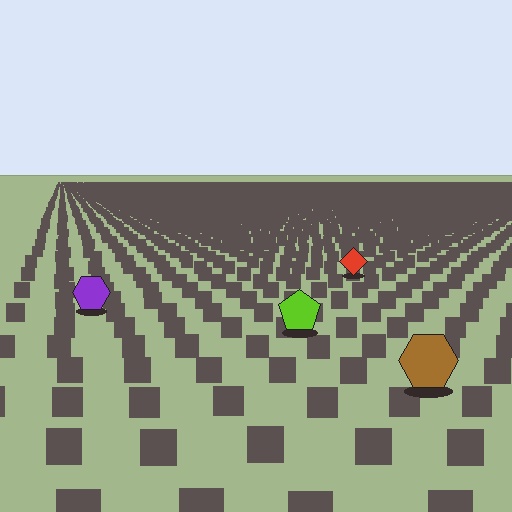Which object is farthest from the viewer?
The red diamond is farthest from the viewer. It appears smaller and the ground texture around it is denser.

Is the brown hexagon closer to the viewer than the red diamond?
Yes. The brown hexagon is closer — you can tell from the texture gradient: the ground texture is coarser near it.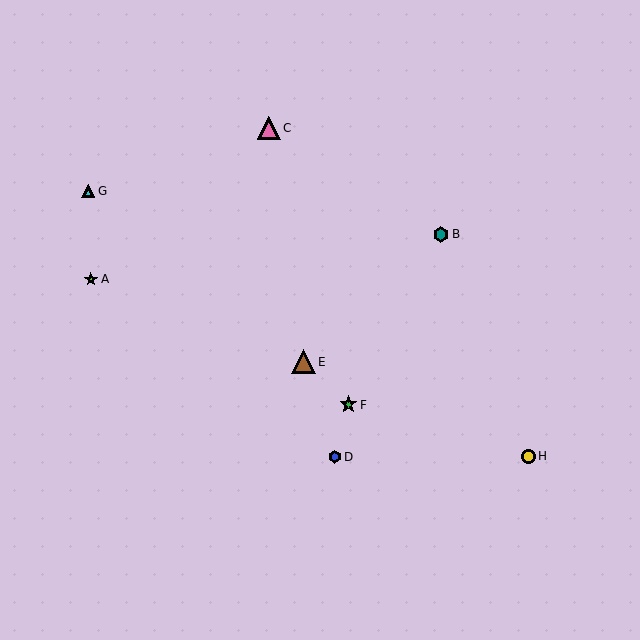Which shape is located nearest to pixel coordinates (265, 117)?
The pink triangle (labeled C) at (269, 128) is nearest to that location.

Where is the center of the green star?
The center of the green star is at (348, 405).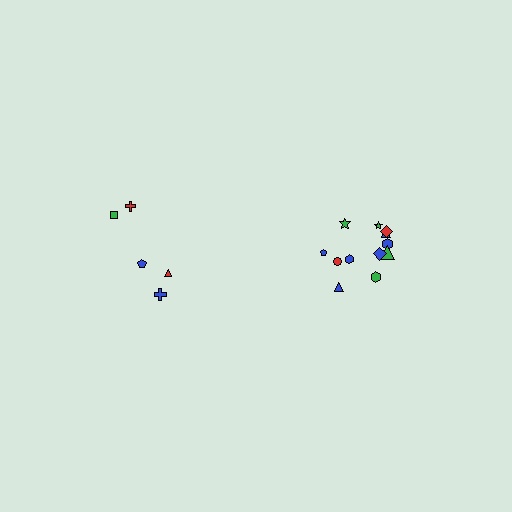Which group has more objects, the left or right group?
The right group.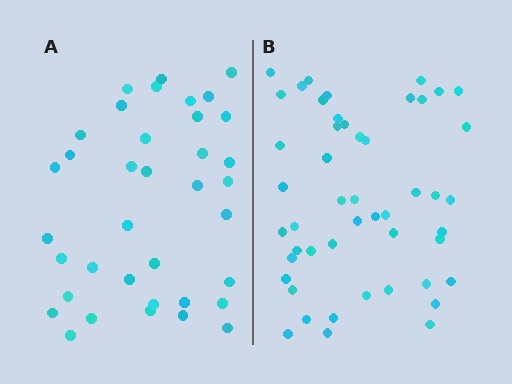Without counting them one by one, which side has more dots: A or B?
Region B (the right region) has more dots.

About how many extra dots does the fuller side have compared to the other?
Region B has roughly 12 or so more dots than region A.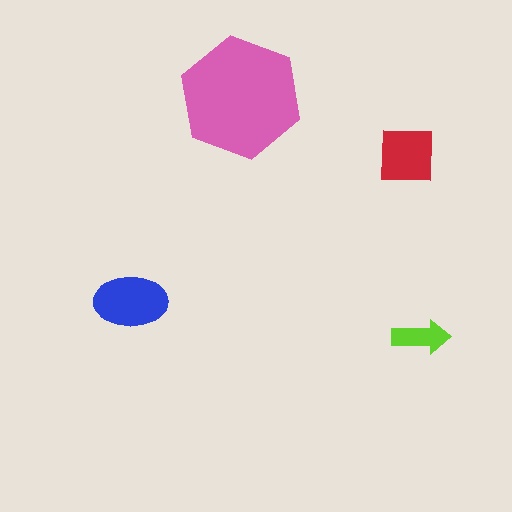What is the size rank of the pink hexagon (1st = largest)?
1st.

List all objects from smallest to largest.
The lime arrow, the red square, the blue ellipse, the pink hexagon.